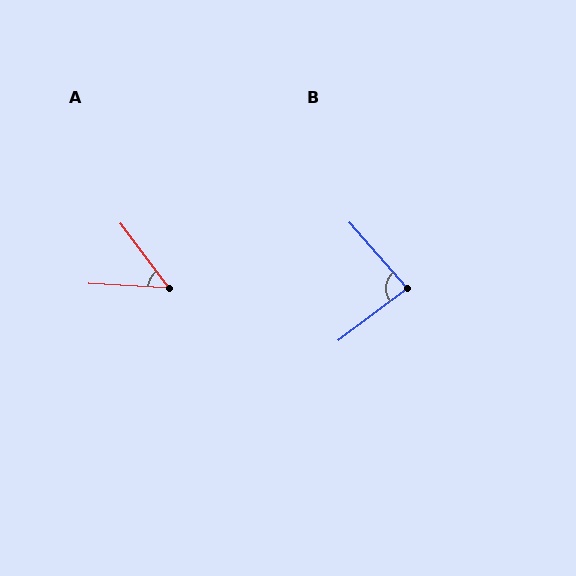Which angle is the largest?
B, at approximately 86 degrees.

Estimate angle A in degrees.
Approximately 50 degrees.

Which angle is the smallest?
A, at approximately 50 degrees.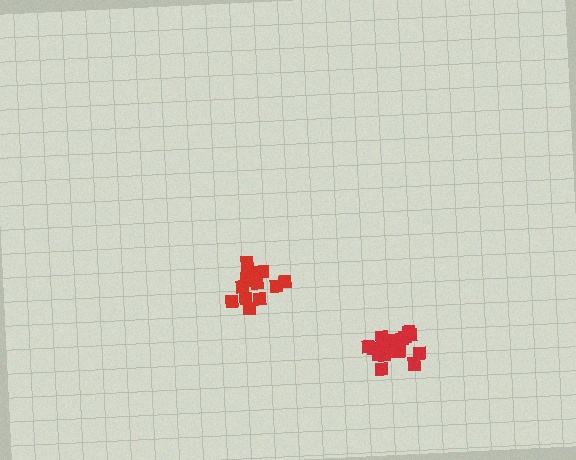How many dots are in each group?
Group 1: 18 dots, Group 2: 15 dots (33 total).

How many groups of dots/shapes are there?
There are 2 groups.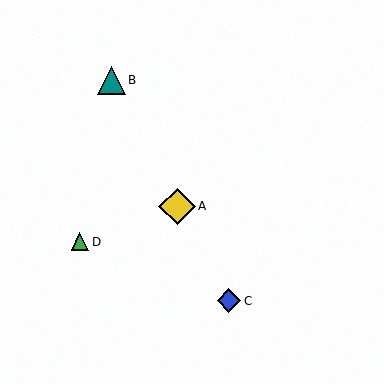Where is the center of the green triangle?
The center of the green triangle is at (80, 242).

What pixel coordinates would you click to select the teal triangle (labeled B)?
Click at (111, 80) to select the teal triangle B.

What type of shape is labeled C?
Shape C is a blue diamond.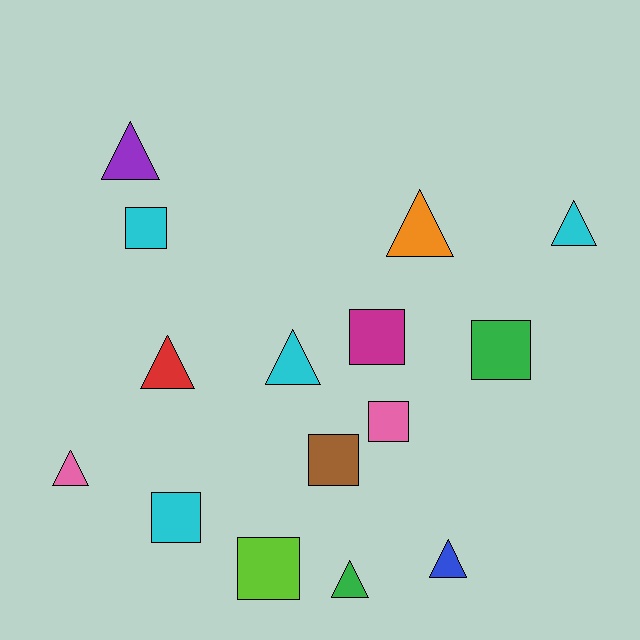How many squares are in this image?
There are 7 squares.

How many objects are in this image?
There are 15 objects.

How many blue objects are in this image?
There is 1 blue object.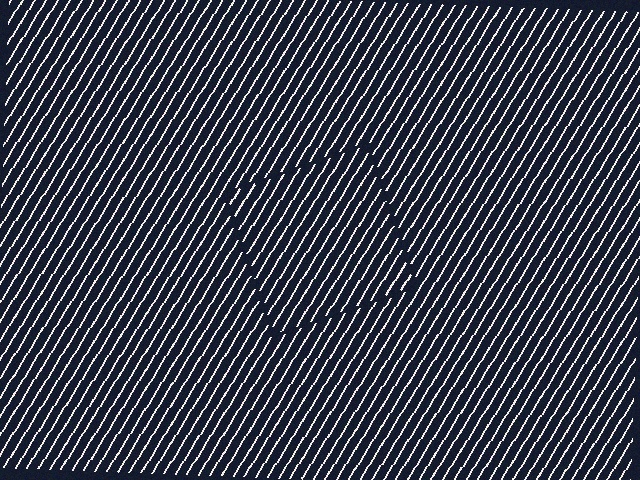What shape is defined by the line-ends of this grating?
An illusory square. The interior of the shape contains the same grating, shifted by half a period — the contour is defined by the phase discontinuity where line-ends from the inner and outer gratings abut.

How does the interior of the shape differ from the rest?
The interior of the shape contains the same grating, shifted by half a period — the contour is defined by the phase discontinuity where line-ends from the inner and outer gratings abut.